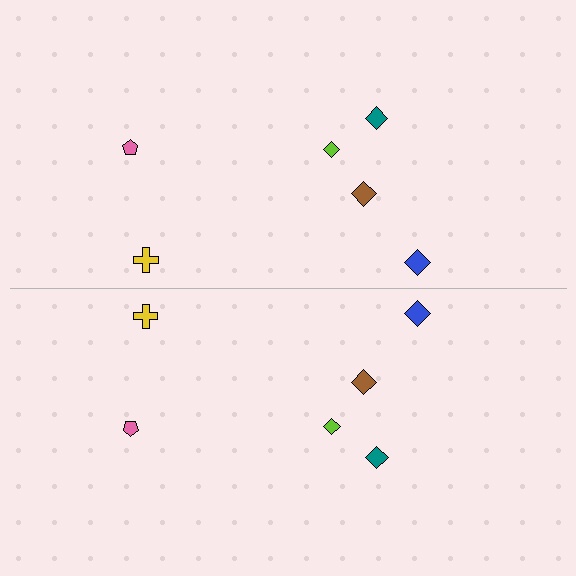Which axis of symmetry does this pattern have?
The pattern has a horizontal axis of symmetry running through the center of the image.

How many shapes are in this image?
There are 12 shapes in this image.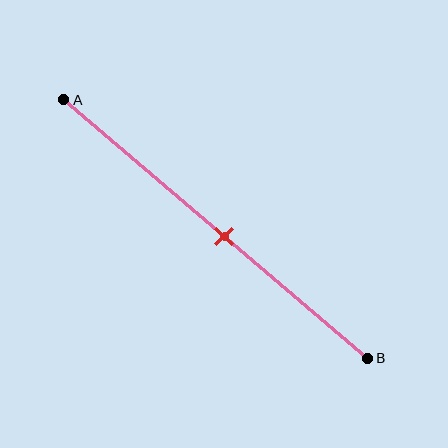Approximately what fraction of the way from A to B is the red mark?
The red mark is approximately 55% of the way from A to B.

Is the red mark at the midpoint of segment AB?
Yes, the mark is approximately at the midpoint.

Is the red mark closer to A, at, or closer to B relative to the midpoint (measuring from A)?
The red mark is approximately at the midpoint of segment AB.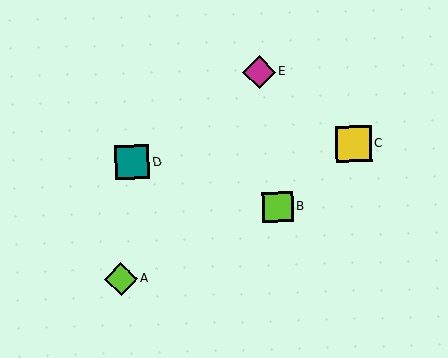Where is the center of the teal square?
The center of the teal square is at (132, 162).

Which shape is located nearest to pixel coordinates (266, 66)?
The magenta diamond (labeled E) at (259, 72) is nearest to that location.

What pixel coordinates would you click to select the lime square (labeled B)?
Click at (278, 207) to select the lime square B.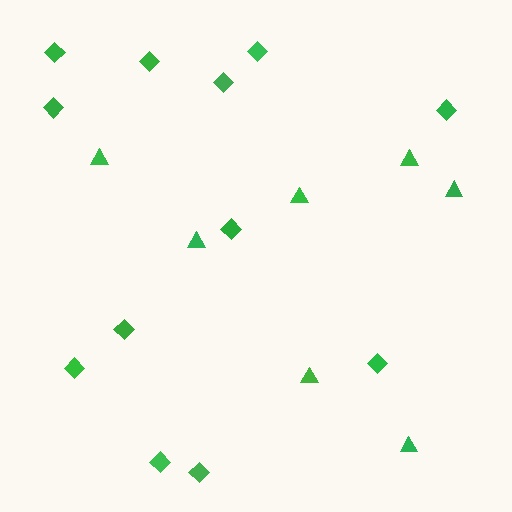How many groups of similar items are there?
There are 2 groups: one group of triangles (7) and one group of diamonds (12).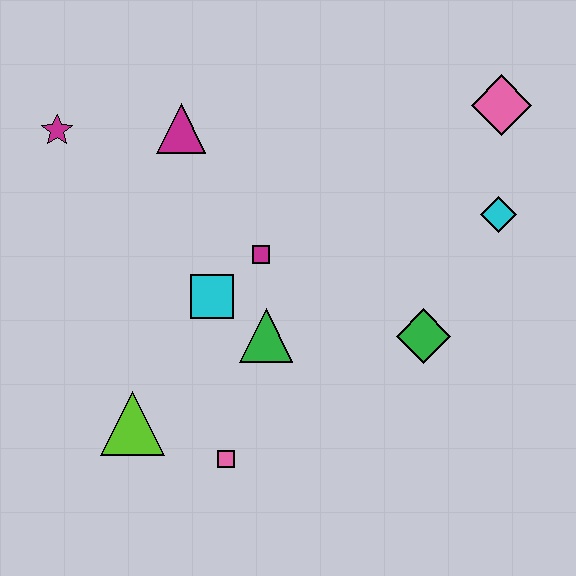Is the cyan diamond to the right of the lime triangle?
Yes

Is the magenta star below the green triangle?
No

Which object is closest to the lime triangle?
The pink square is closest to the lime triangle.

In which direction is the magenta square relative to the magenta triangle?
The magenta square is below the magenta triangle.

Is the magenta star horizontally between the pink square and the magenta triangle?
No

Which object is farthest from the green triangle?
The pink diamond is farthest from the green triangle.